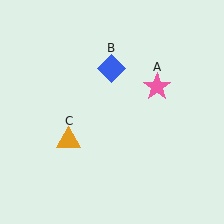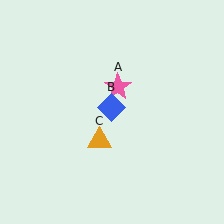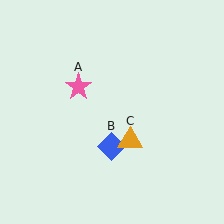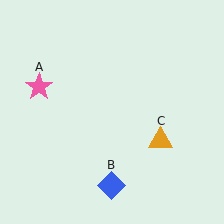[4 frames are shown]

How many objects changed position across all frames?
3 objects changed position: pink star (object A), blue diamond (object B), orange triangle (object C).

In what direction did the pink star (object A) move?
The pink star (object A) moved left.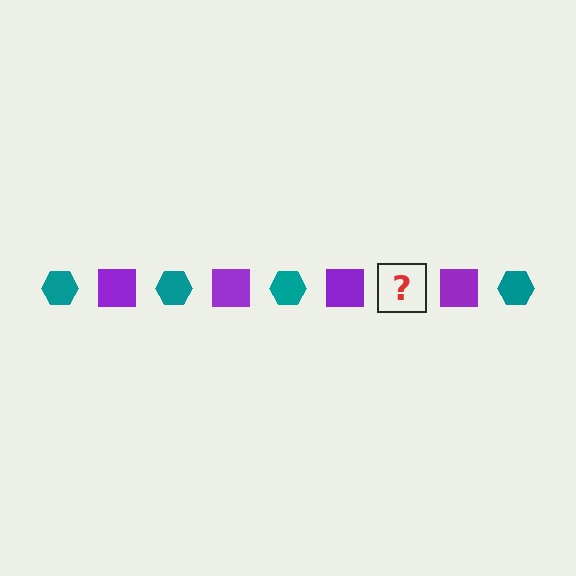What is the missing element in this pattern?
The missing element is a teal hexagon.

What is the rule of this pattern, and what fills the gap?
The rule is that the pattern alternates between teal hexagon and purple square. The gap should be filled with a teal hexagon.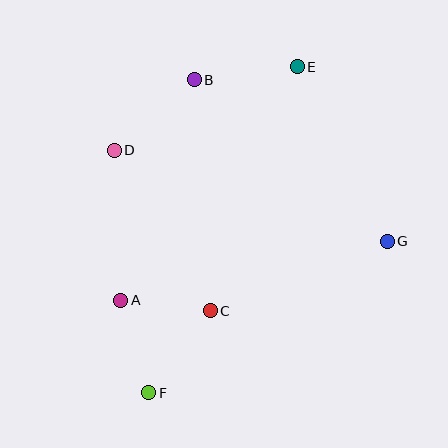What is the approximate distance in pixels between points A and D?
The distance between A and D is approximately 150 pixels.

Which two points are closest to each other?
Points A and C are closest to each other.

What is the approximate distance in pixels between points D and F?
The distance between D and F is approximately 245 pixels.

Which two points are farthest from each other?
Points E and F are farthest from each other.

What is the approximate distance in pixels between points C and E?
The distance between C and E is approximately 259 pixels.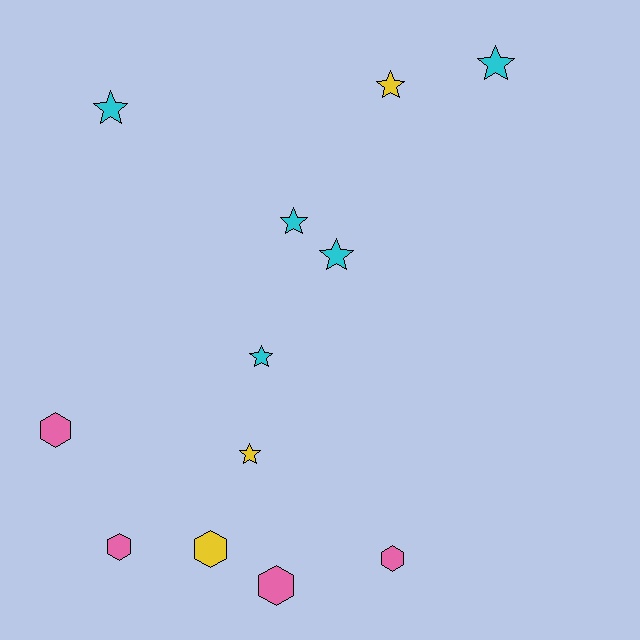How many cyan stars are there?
There are 5 cyan stars.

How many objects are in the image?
There are 12 objects.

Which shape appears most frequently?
Star, with 7 objects.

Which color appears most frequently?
Cyan, with 5 objects.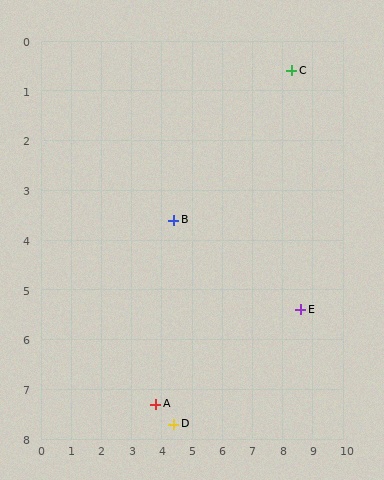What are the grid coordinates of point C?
Point C is at approximately (8.3, 0.6).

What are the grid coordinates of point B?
Point B is at approximately (4.4, 3.6).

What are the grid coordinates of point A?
Point A is at approximately (3.8, 7.3).